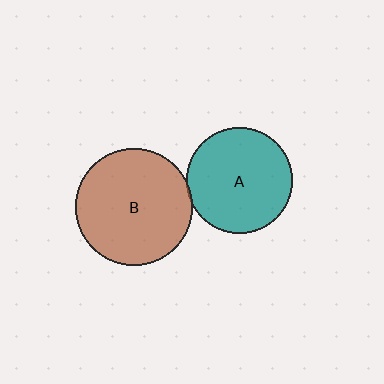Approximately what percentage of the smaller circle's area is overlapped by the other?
Approximately 5%.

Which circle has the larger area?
Circle B (brown).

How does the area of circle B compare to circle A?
Approximately 1.2 times.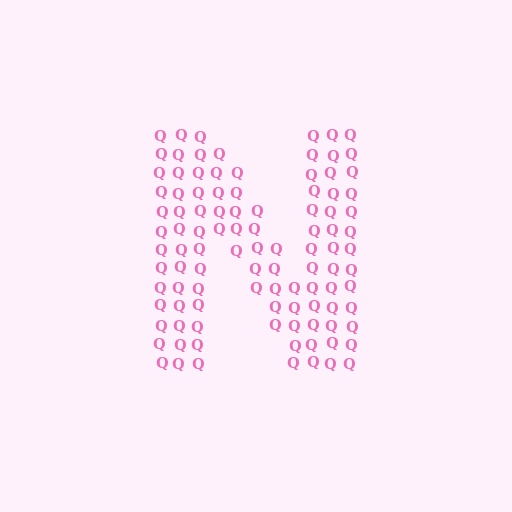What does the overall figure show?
The overall figure shows the letter N.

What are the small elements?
The small elements are letter Q's.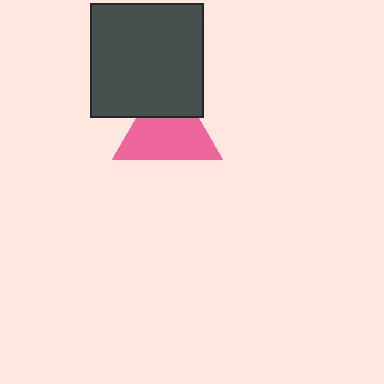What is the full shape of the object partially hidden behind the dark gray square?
The partially hidden object is a pink triangle.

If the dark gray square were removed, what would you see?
You would see the complete pink triangle.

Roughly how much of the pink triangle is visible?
Most of it is visible (roughly 68%).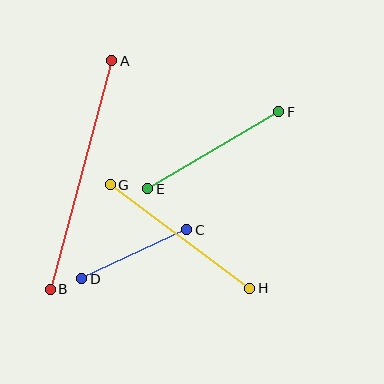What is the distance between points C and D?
The distance is approximately 115 pixels.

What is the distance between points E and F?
The distance is approximately 152 pixels.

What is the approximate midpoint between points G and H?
The midpoint is at approximately (180, 237) pixels.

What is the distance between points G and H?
The distance is approximately 174 pixels.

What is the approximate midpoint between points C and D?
The midpoint is at approximately (134, 254) pixels.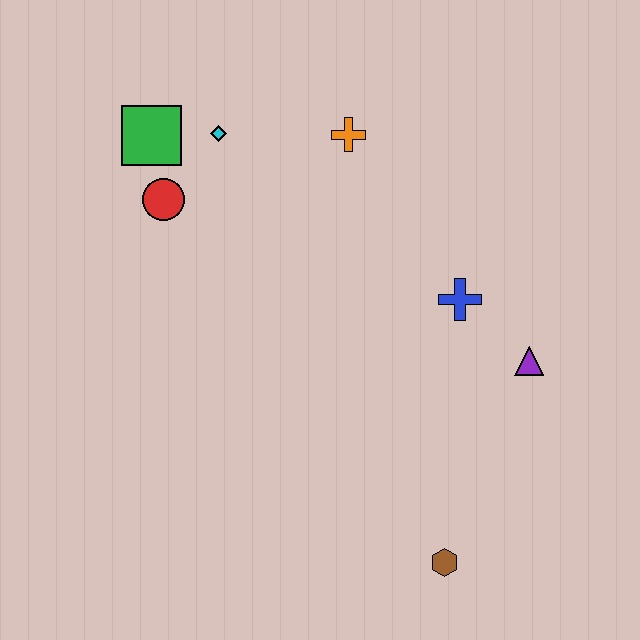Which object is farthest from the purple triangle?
The green square is farthest from the purple triangle.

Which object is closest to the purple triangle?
The blue cross is closest to the purple triangle.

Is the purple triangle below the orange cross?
Yes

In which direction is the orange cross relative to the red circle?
The orange cross is to the right of the red circle.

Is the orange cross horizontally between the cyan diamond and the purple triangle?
Yes